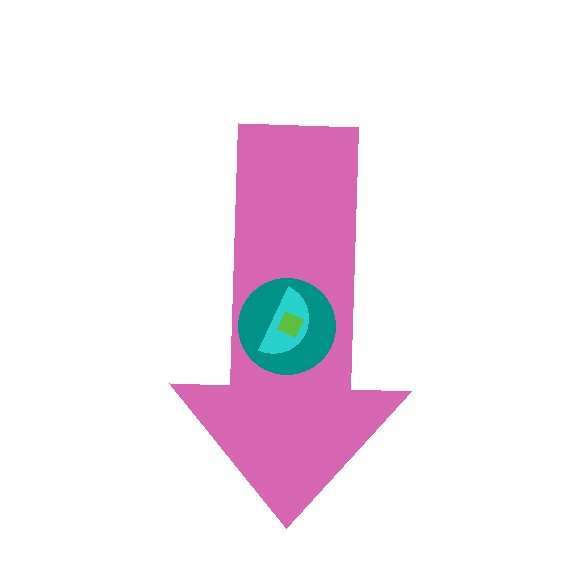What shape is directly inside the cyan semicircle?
The lime diamond.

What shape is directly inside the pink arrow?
The teal circle.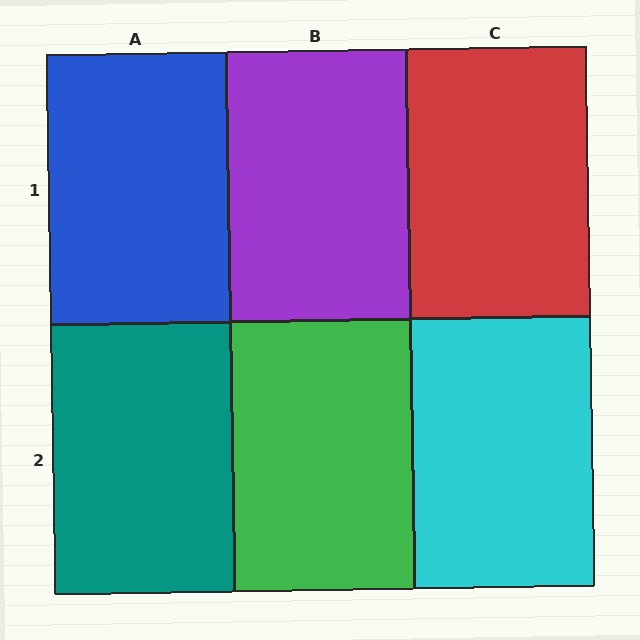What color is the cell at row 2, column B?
Green.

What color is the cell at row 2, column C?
Cyan.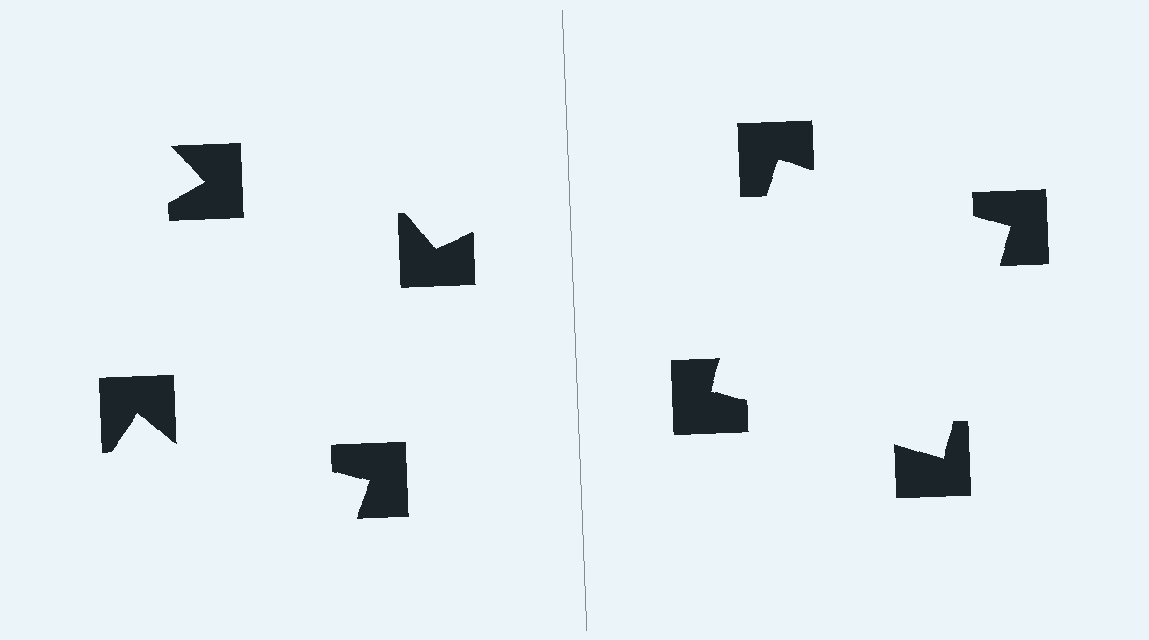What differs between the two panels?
The notched squares are positioned identically on both sides; only the wedge orientations differ. On the right they align to a square; on the left they are misaligned.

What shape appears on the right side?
An illusory square.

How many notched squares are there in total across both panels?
8 — 4 on each side.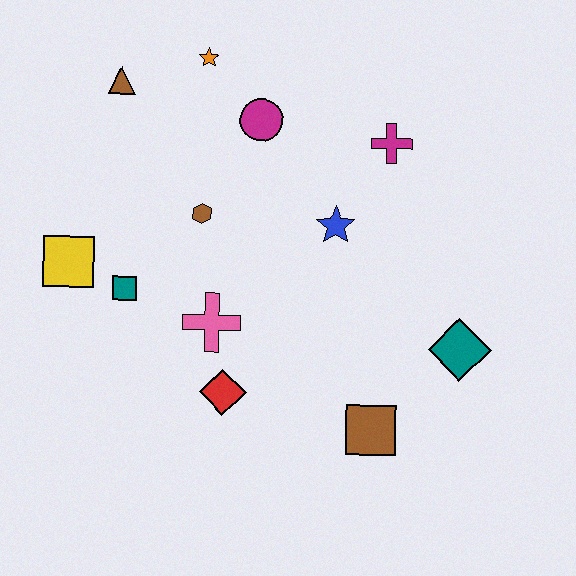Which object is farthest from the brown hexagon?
The teal diamond is farthest from the brown hexagon.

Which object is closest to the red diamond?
The pink cross is closest to the red diamond.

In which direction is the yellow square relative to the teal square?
The yellow square is to the left of the teal square.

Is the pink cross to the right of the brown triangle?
Yes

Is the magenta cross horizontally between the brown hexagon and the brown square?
No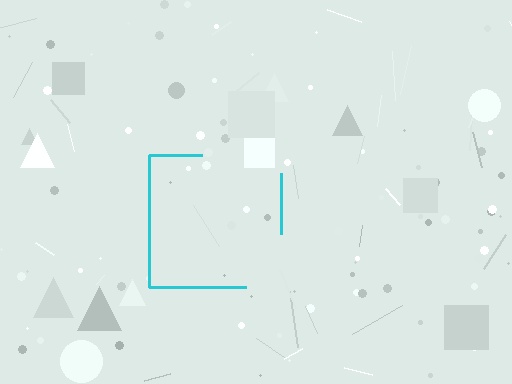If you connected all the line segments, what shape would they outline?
They would outline a square.